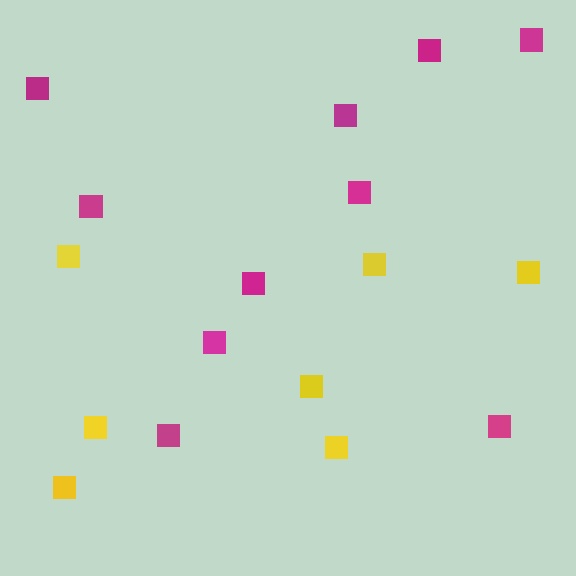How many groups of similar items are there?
There are 2 groups: one group of magenta squares (10) and one group of yellow squares (7).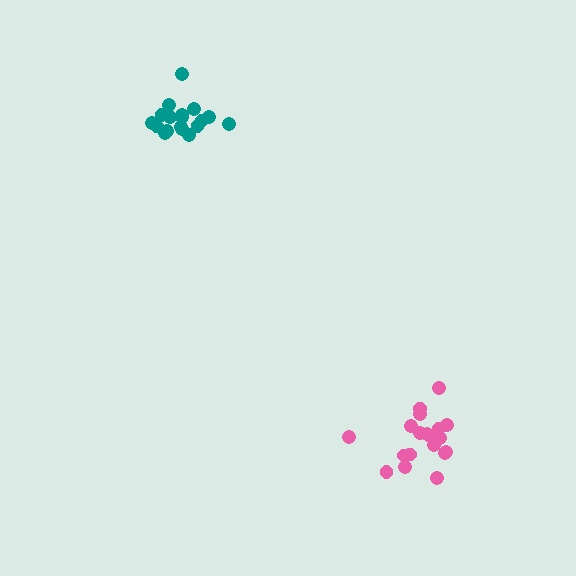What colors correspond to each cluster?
The clusters are colored: pink, teal.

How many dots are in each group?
Group 1: 19 dots, Group 2: 18 dots (37 total).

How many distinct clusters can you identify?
There are 2 distinct clusters.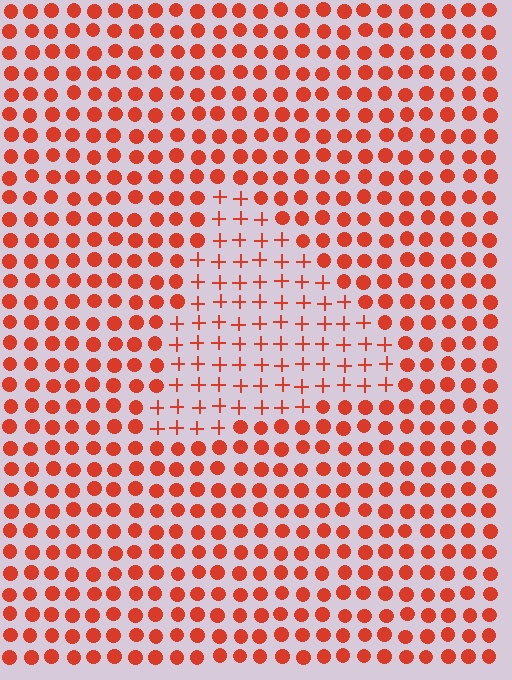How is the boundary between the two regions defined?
The boundary is defined by a change in element shape: plus signs inside vs. circles outside. All elements share the same color and spacing.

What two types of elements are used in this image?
The image uses plus signs inside the triangle region and circles outside it.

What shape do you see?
I see a triangle.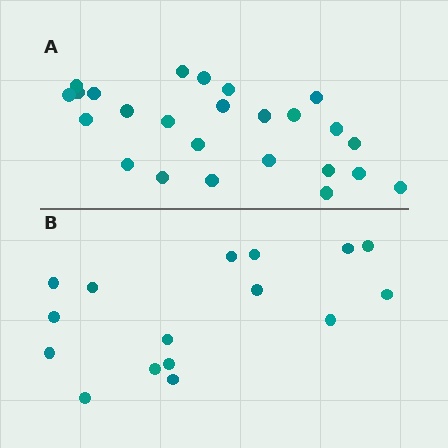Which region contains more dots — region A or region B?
Region A (the top region) has more dots.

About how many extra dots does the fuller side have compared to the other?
Region A has roughly 8 or so more dots than region B.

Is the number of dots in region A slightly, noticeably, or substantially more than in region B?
Region A has substantially more. The ratio is roughly 1.6 to 1.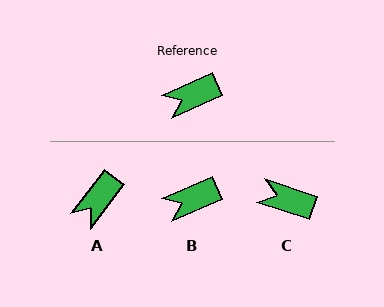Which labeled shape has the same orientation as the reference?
B.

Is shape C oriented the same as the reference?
No, it is off by about 42 degrees.